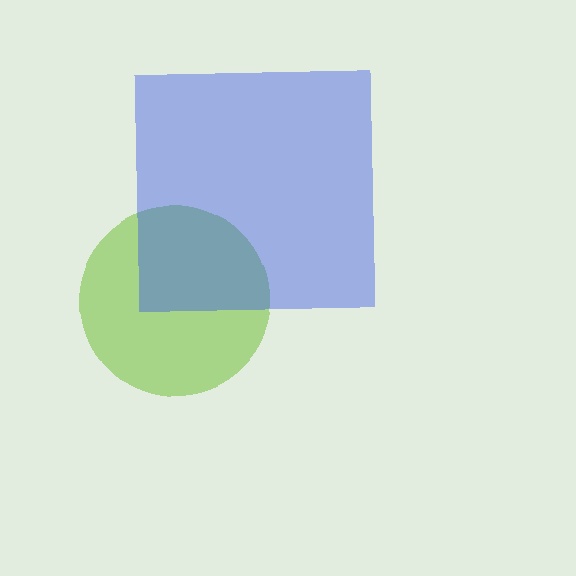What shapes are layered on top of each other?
The layered shapes are: a lime circle, a blue square.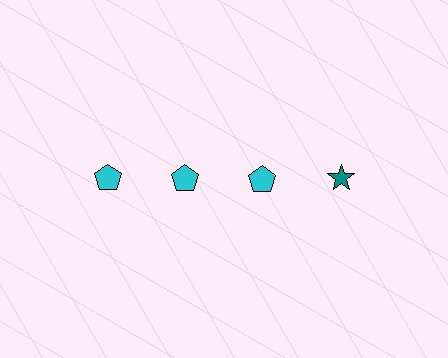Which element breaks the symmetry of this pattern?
The teal star in the top row, second from right column breaks the symmetry. All other shapes are cyan pentagons.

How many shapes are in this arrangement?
There are 4 shapes arranged in a grid pattern.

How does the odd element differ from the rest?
It differs in both color (teal instead of cyan) and shape (star instead of pentagon).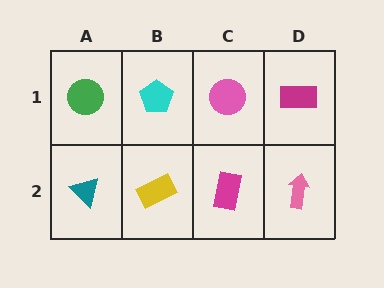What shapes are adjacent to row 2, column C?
A pink circle (row 1, column C), a yellow rectangle (row 2, column B), a pink arrow (row 2, column D).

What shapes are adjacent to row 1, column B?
A yellow rectangle (row 2, column B), a green circle (row 1, column A), a pink circle (row 1, column C).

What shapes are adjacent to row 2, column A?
A green circle (row 1, column A), a yellow rectangle (row 2, column B).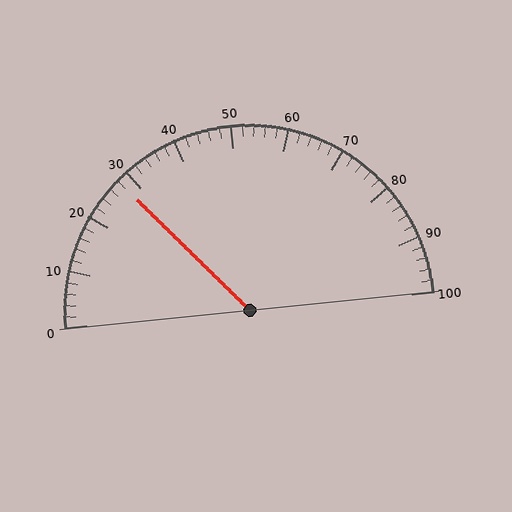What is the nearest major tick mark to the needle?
The nearest major tick mark is 30.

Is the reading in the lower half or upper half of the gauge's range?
The reading is in the lower half of the range (0 to 100).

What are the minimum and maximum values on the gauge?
The gauge ranges from 0 to 100.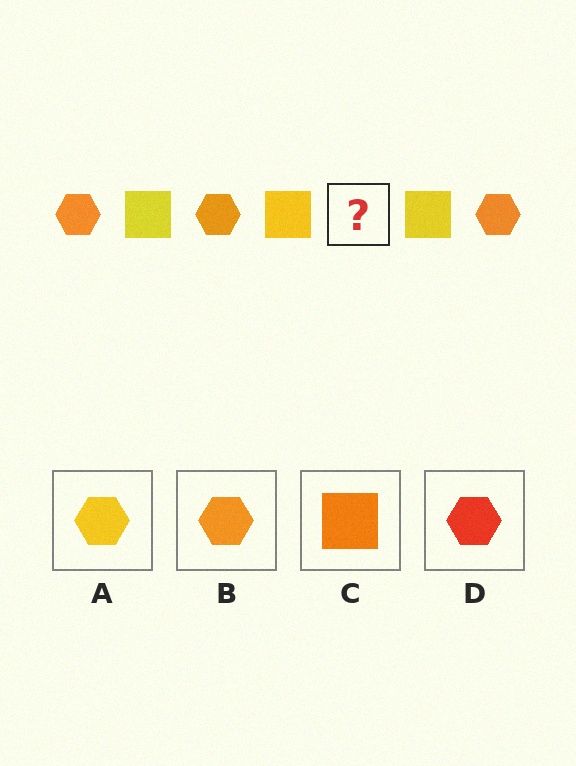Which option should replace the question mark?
Option B.